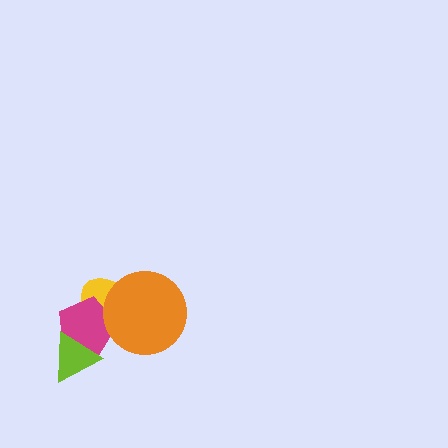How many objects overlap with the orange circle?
2 objects overlap with the orange circle.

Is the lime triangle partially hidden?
No, no other shape covers it.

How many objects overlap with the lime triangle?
1 object overlaps with the lime triangle.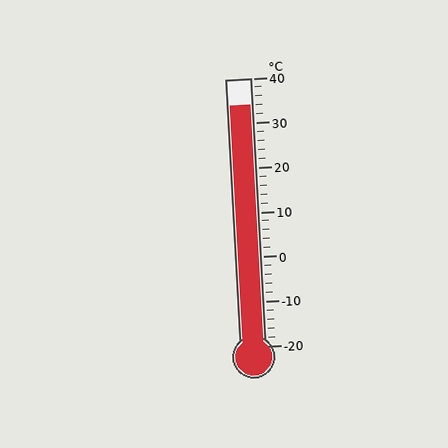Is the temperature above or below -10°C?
The temperature is above -10°C.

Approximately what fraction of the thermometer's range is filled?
The thermometer is filled to approximately 90% of its range.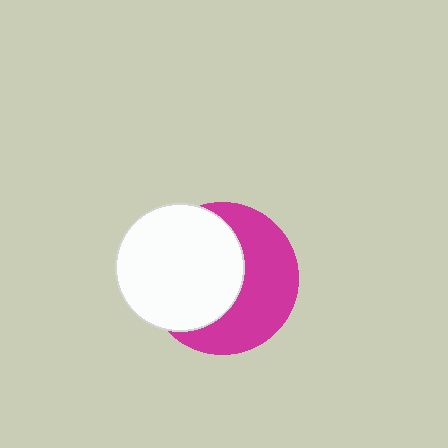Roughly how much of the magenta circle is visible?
About half of it is visible (roughly 49%).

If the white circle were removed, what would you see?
You would see the complete magenta circle.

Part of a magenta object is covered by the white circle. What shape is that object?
It is a circle.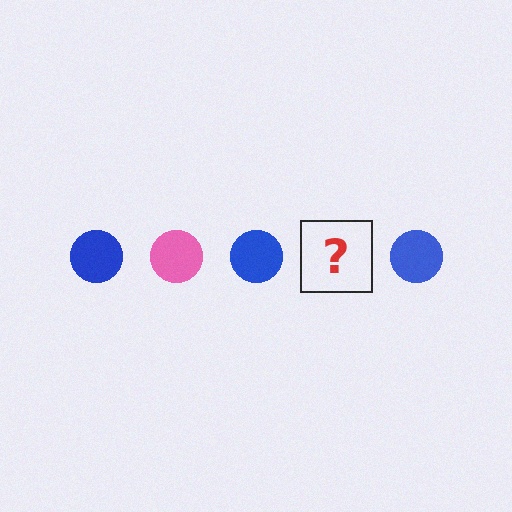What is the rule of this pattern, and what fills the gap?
The rule is that the pattern cycles through blue, pink circles. The gap should be filled with a pink circle.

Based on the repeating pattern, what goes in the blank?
The blank should be a pink circle.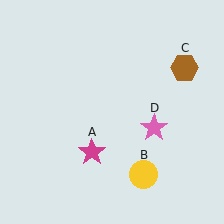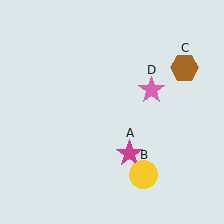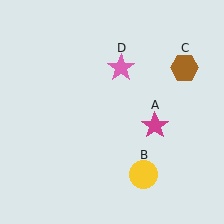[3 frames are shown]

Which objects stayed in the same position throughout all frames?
Yellow circle (object B) and brown hexagon (object C) remained stationary.